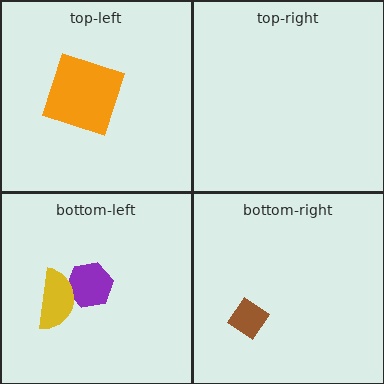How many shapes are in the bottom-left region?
2.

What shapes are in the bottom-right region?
The brown diamond.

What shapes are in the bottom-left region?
The purple hexagon, the yellow semicircle.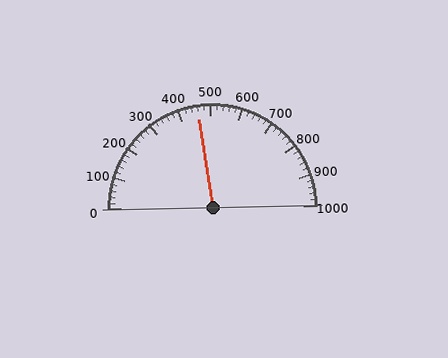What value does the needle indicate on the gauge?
The needle indicates approximately 460.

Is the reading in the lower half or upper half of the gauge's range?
The reading is in the lower half of the range (0 to 1000).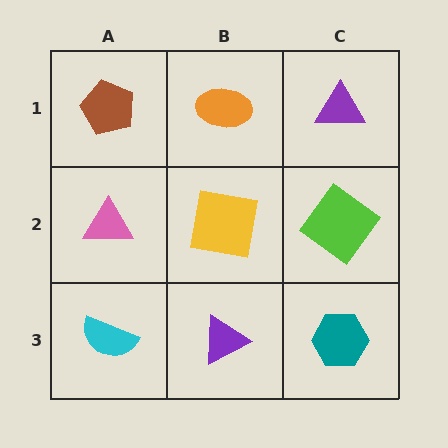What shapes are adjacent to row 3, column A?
A pink triangle (row 2, column A), a purple triangle (row 3, column B).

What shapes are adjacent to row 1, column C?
A lime diamond (row 2, column C), an orange ellipse (row 1, column B).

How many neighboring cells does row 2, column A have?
3.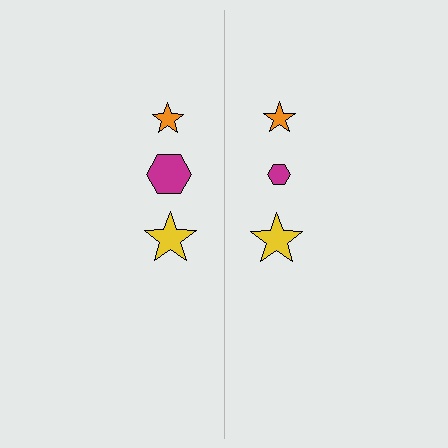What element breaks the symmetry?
The magenta hexagon on the right side has a different size than its mirror counterpart.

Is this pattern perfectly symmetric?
No, the pattern is not perfectly symmetric. The magenta hexagon on the right side has a different size than its mirror counterpart.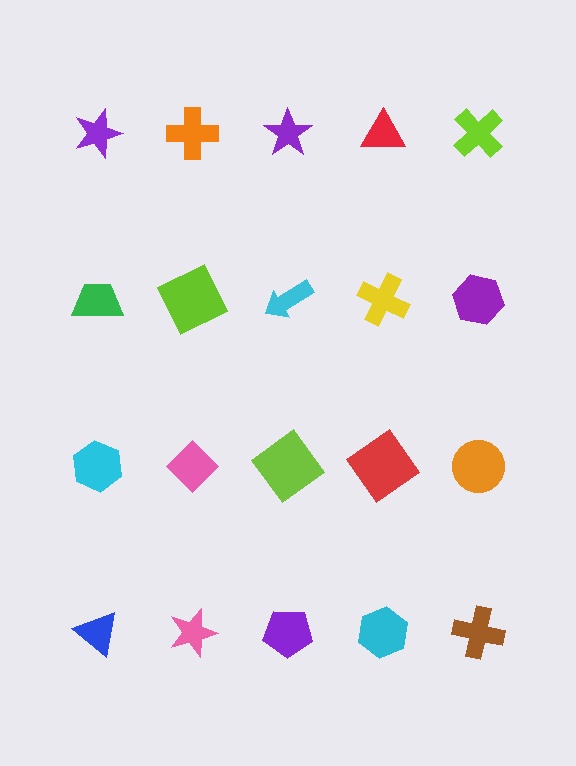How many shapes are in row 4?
5 shapes.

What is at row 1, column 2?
An orange cross.